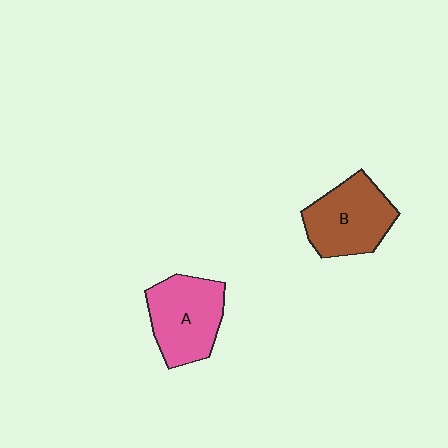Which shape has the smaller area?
Shape B (brown).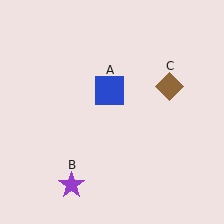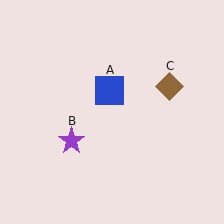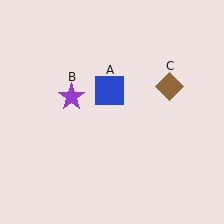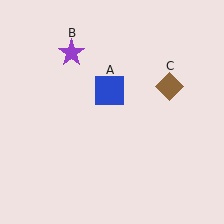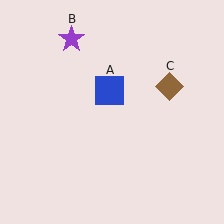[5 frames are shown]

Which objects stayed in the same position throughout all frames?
Blue square (object A) and brown diamond (object C) remained stationary.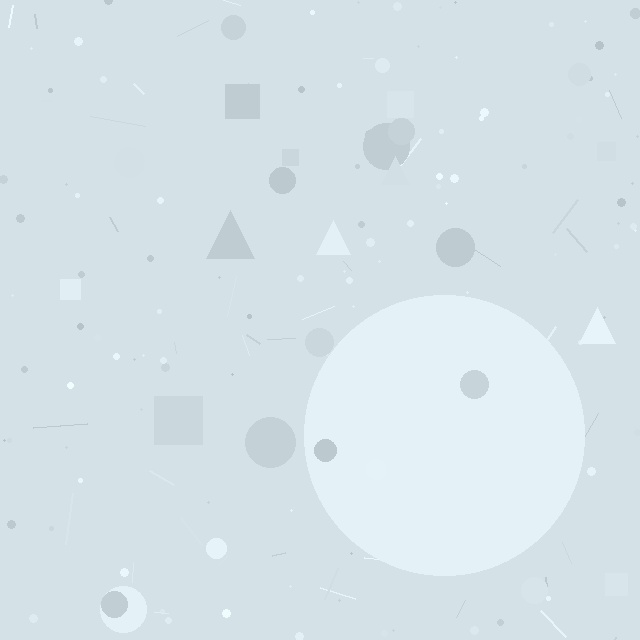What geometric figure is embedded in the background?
A circle is embedded in the background.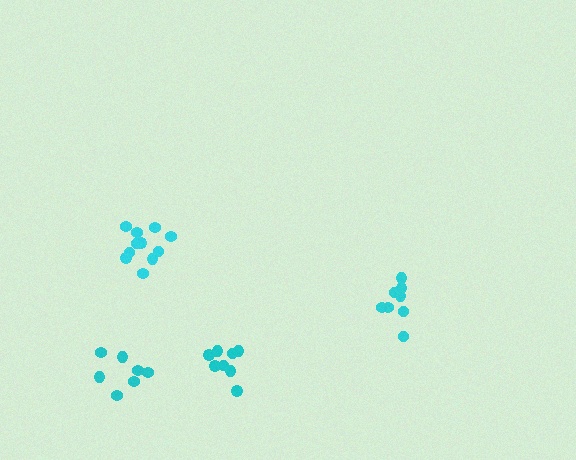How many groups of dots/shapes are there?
There are 4 groups.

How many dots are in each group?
Group 1: 8 dots, Group 2: 7 dots, Group 3: 11 dots, Group 4: 8 dots (34 total).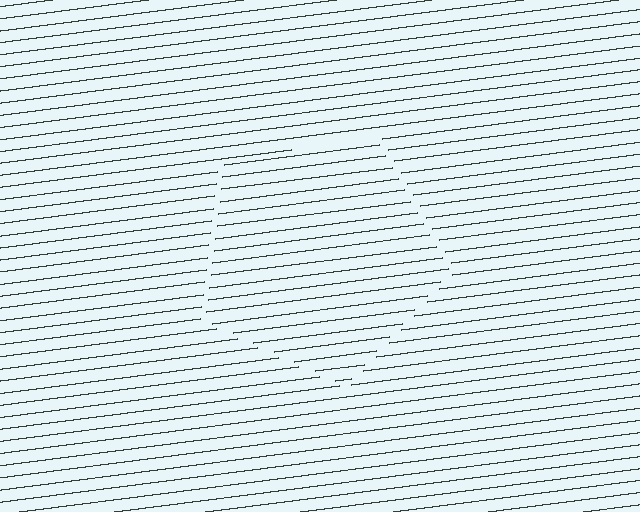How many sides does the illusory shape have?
5 sides — the line-ends trace a pentagon.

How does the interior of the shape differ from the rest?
The interior of the shape contains the same grating, shifted by half a period — the contour is defined by the phase discontinuity where line-ends from the inner and outer gratings abut.